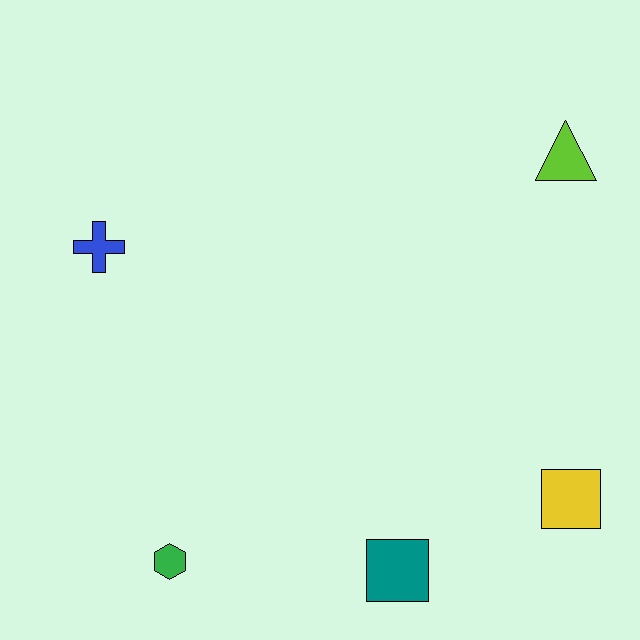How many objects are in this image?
There are 5 objects.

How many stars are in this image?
There are no stars.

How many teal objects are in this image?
There is 1 teal object.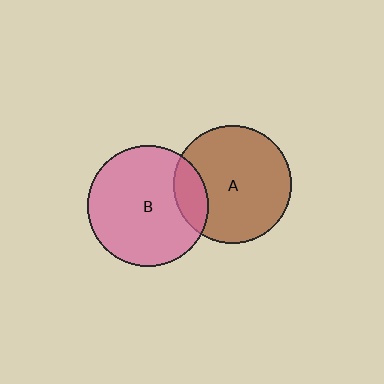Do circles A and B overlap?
Yes.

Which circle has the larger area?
Circle B (pink).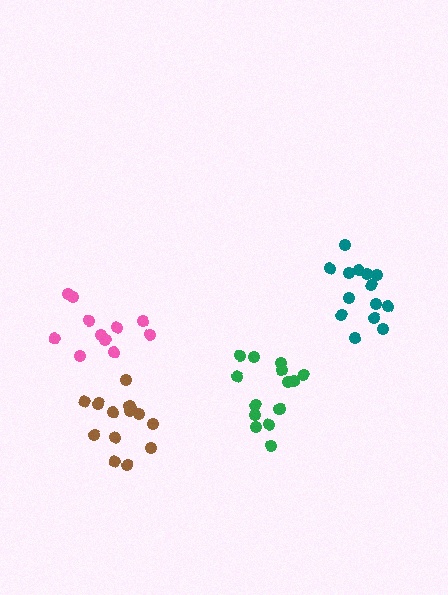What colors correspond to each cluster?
The clusters are colored: green, pink, brown, teal.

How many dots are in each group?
Group 1: 14 dots, Group 2: 11 dots, Group 3: 14 dots, Group 4: 14 dots (53 total).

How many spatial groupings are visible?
There are 4 spatial groupings.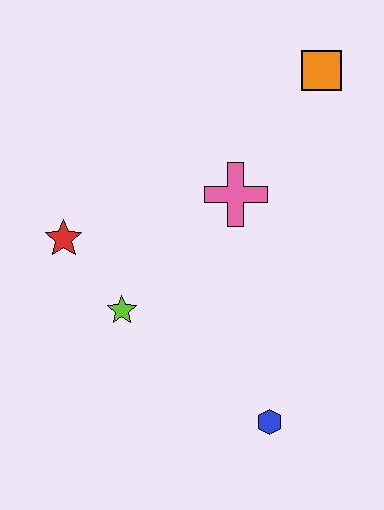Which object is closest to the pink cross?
The orange square is closest to the pink cross.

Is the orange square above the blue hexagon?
Yes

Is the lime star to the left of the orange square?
Yes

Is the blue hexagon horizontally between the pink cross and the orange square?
Yes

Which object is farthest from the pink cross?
The blue hexagon is farthest from the pink cross.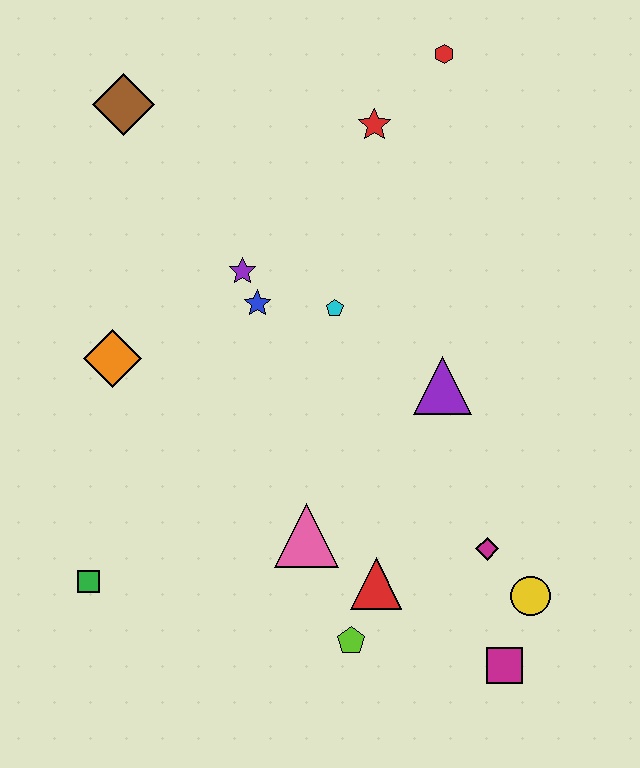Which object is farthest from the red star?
The magenta square is farthest from the red star.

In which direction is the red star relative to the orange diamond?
The red star is to the right of the orange diamond.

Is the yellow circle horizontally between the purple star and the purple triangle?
No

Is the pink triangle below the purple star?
Yes